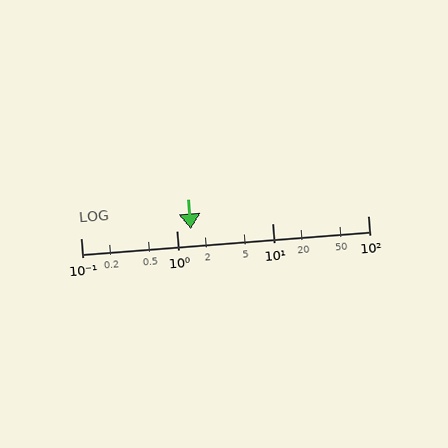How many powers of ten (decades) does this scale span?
The scale spans 3 decades, from 0.1 to 100.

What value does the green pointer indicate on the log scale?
The pointer indicates approximately 1.4.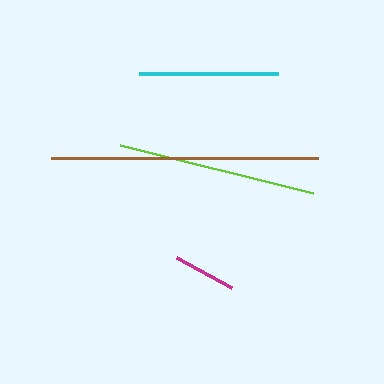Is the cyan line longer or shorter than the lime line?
The lime line is longer than the cyan line.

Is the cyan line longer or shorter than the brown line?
The brown line is longer than the cyan line.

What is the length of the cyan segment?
The cyan segment is approximately 139 pixels long.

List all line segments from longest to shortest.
From longest to shortest: brown, lime, cyan, magenta.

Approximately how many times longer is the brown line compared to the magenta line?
The brown line is approximately 4.3 times the length of the magenta line.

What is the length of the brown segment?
The brown segment is approximately 268 pixels long.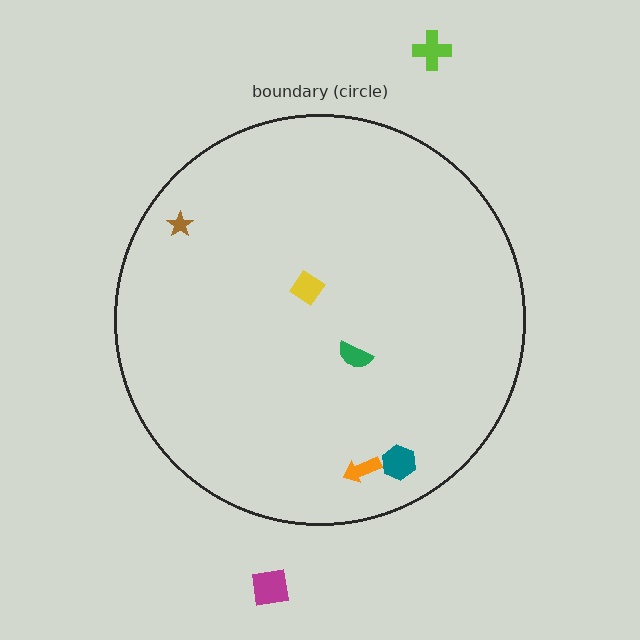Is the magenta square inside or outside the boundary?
Outside.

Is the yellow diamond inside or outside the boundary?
Inside.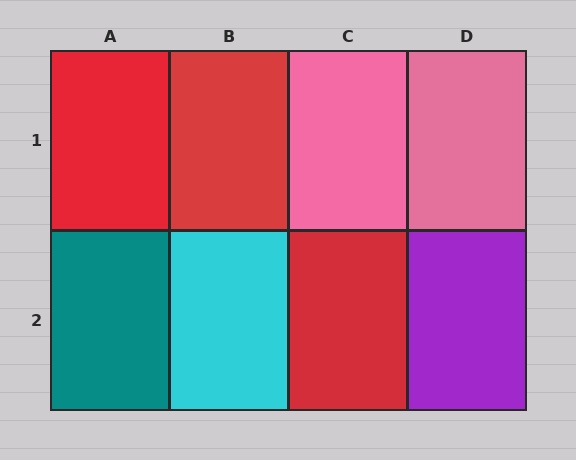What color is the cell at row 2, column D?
Purple.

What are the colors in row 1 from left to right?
Red, red, pink, pink.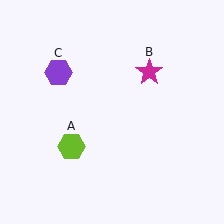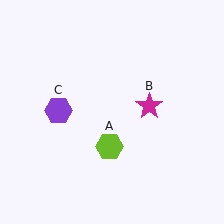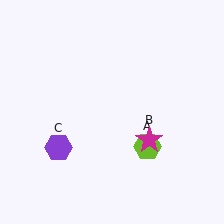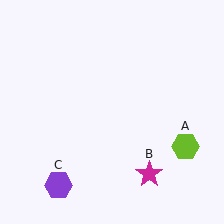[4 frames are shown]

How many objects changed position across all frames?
3 objects changed position: lime hexagon (object A), magenta star (object B), purple hexagon (object C).